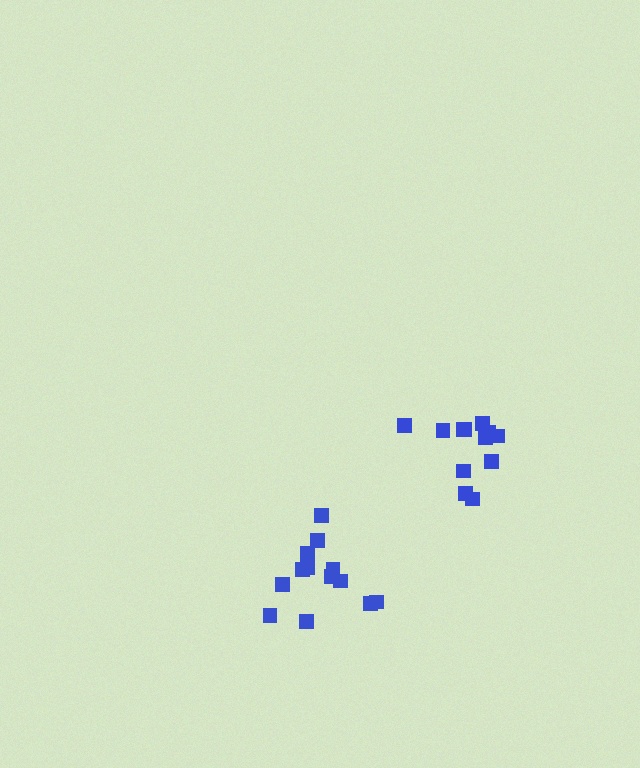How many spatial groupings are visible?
There are 2 spatial groupings.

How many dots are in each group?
Group 1: 13 dots, Group 2: 12 dots (25 total).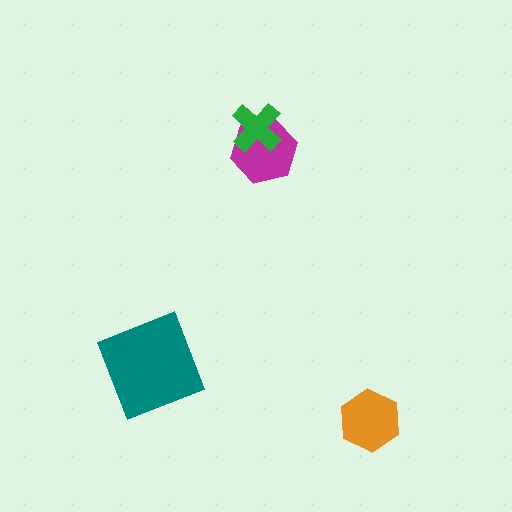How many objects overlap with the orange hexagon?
0 objects overlap with the orange hexagon.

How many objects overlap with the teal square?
0 objects overlap with the teal square.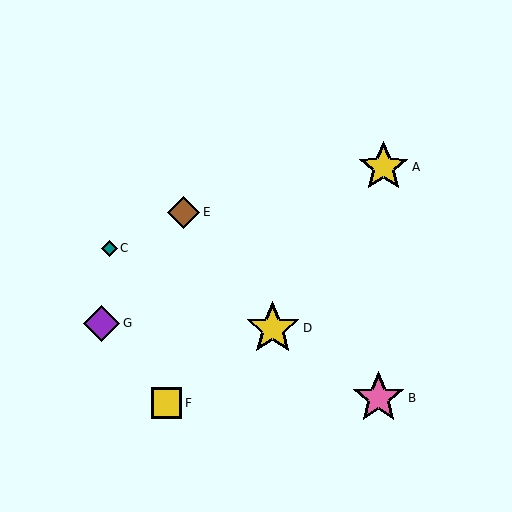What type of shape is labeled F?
Shape F is a yellow square.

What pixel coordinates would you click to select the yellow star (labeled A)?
Click at (383, 167) to select the yellow star A.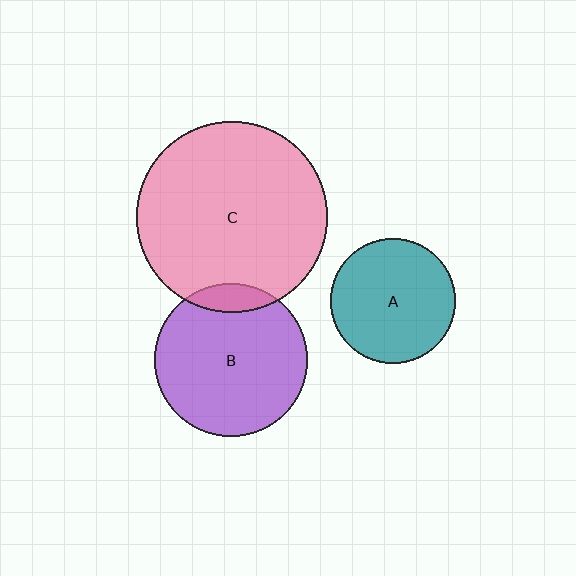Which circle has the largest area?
Circle C (pink).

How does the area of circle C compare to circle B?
Approximately 1.6 times.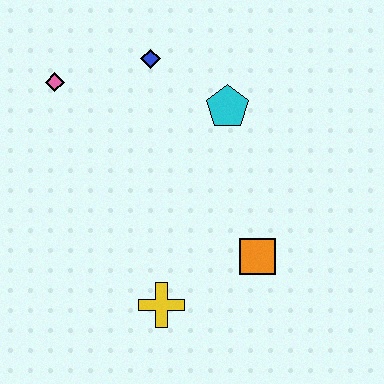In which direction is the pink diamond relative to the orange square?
The pink diamond is to the left of the orange square.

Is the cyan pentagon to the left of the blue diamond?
No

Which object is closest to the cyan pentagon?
The blue diamond is closest to the cyan pentagon.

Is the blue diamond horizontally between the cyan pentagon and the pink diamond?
Yes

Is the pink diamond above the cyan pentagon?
Yes